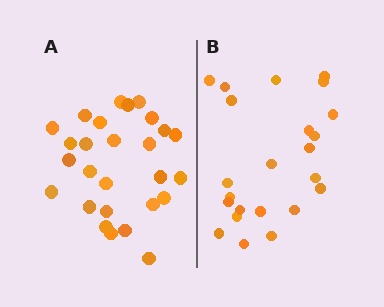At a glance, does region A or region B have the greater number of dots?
Region A (the left region) has more dots.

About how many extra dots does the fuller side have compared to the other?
Region A has about 4 more dots than region B.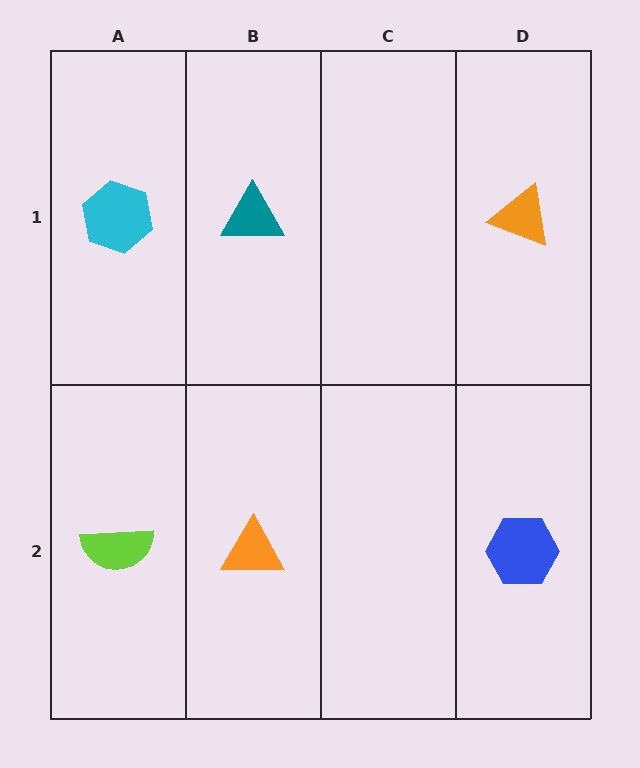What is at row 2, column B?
An orange triangle.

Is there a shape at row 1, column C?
No, that cell is empty.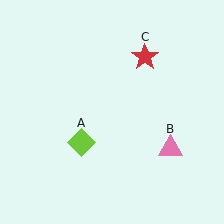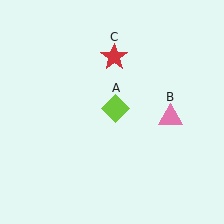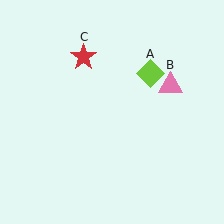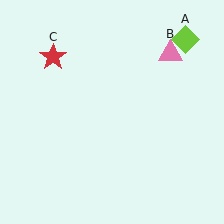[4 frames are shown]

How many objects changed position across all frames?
3 objects changed position: lime diamond (object A), pink triangle (object B), red star (object C).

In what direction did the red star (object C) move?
The red star (object C) moved left.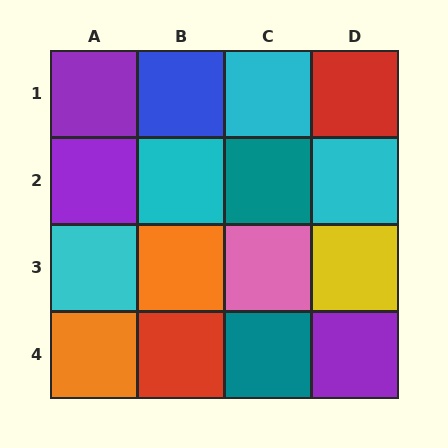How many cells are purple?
3 cells are purple.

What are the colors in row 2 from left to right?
Purple, cyan, teal, cyan.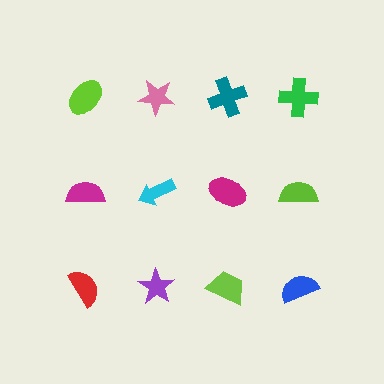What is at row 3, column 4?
A blue semicircle.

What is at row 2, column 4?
A lime semicircle.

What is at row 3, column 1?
A red semicircle.